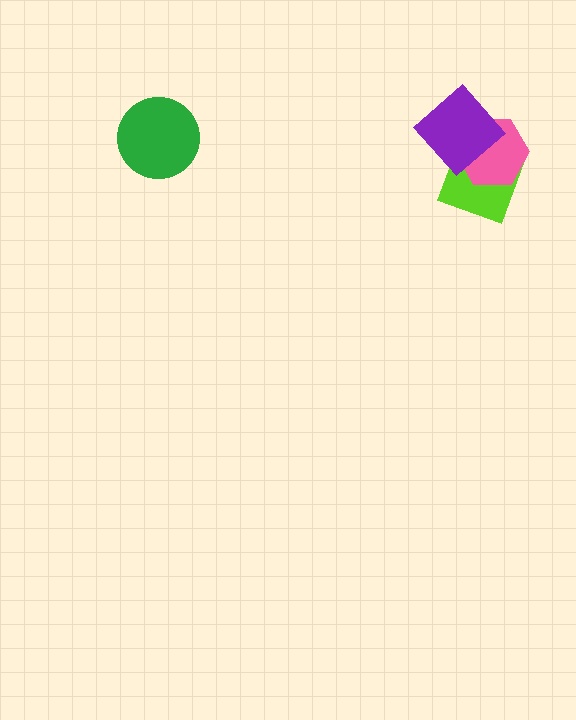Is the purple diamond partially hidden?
No, no other shape covers it.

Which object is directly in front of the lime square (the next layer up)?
The pink hexagon is directly in front of the lime square.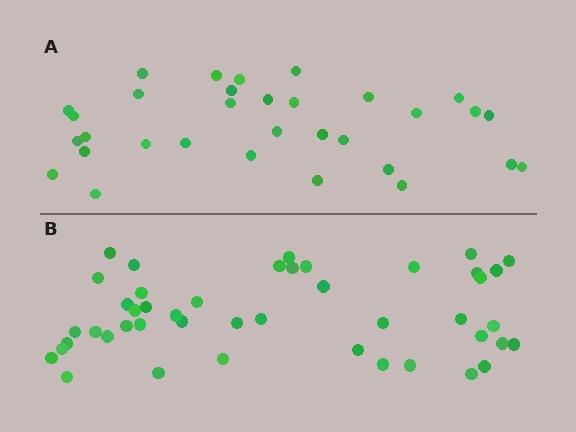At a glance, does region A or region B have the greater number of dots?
Region B (the bottom region) has more dots.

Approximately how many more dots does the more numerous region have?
Region B has approximately 15 more dots than region A.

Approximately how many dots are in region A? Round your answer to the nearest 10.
About 30 dots. (The exact count is 32, which rounds to 30.)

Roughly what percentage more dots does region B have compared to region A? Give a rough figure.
About 40% more.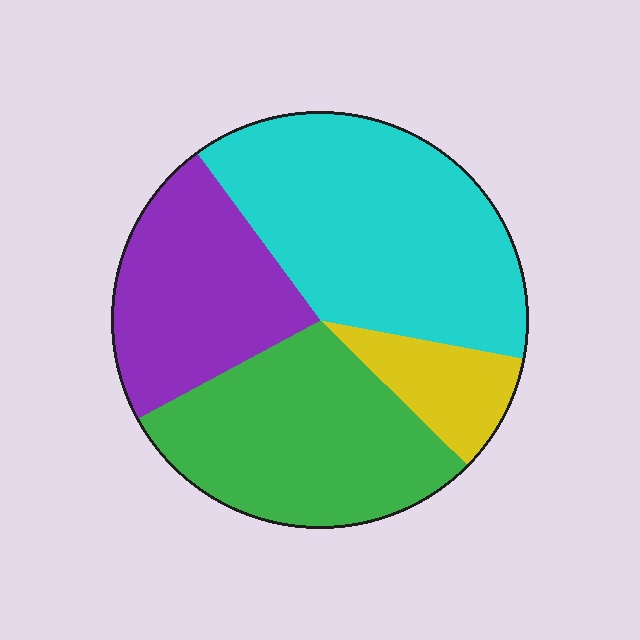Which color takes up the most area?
Cyan, at roughly 40%.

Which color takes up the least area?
Yellow, at roughly 10%.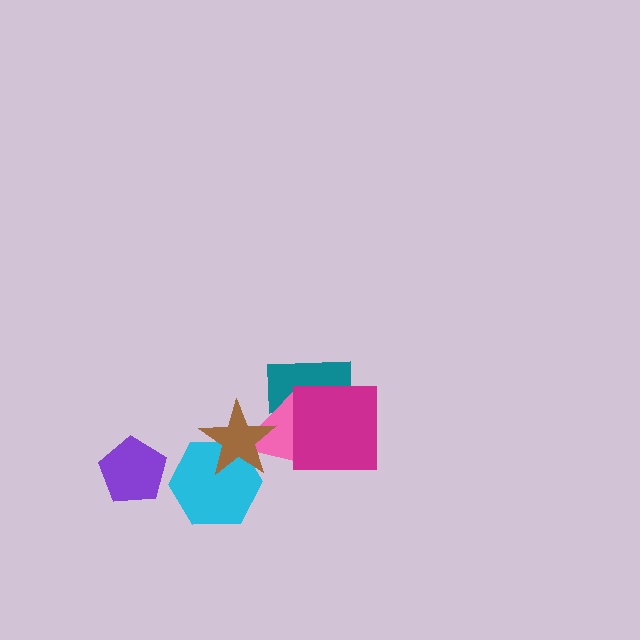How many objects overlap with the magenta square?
2 objects overlap with the magenta square.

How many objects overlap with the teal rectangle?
2 objects overlap with the teal rectangle.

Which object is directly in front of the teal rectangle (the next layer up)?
The pink triangle is directly in front of the teal rectangle.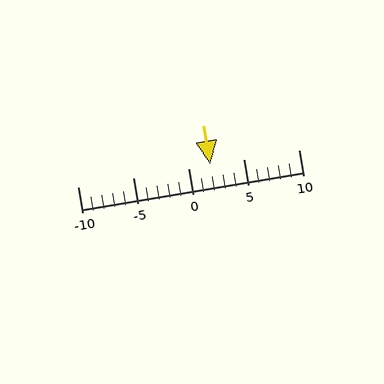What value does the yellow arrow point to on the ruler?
The yellow arrow points to approximately 2.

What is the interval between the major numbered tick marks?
The major tick marks are spaced 5 units apart.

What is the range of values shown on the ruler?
The ruler shows values from -10 to 10.